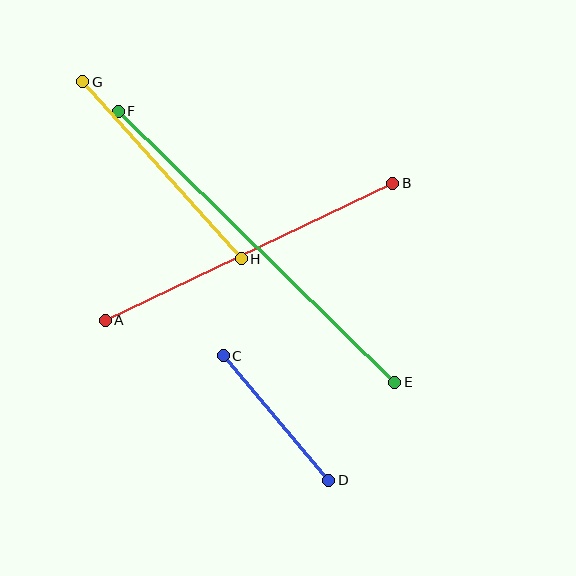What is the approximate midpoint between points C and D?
The midpoint is at approximately (276, 418) pixels.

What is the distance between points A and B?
The distance is approximately 318 pixels.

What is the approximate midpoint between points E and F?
The midpoint is at approximately (256, 247) pixels.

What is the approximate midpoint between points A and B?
The midpoint is at approximately (249, 252) pixels.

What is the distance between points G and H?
The distance is approximately 237 pixels.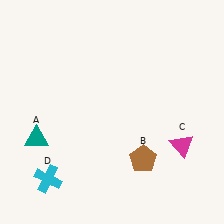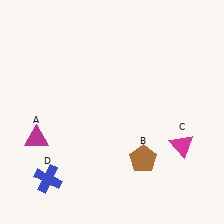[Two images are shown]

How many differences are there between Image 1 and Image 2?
There are 2 differences between the two images.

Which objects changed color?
A changed from teal to magenta. D changed from cyan to blue.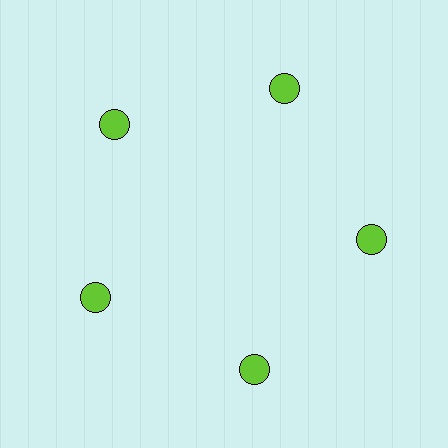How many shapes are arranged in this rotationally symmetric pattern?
There are 5 shapes, arranged in 5 groups of 1.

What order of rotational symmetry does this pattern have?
This pattern has 5-fold rotational symmetry.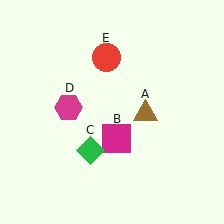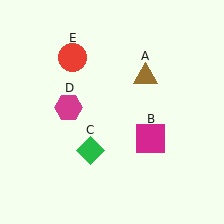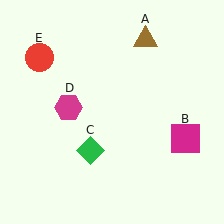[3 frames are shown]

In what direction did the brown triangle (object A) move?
The brown triangle (object A) moved up.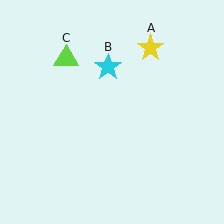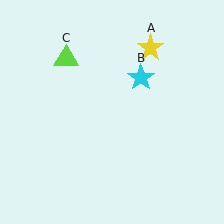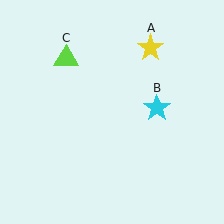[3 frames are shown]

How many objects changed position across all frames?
1 object changed position: cyan star (object B).